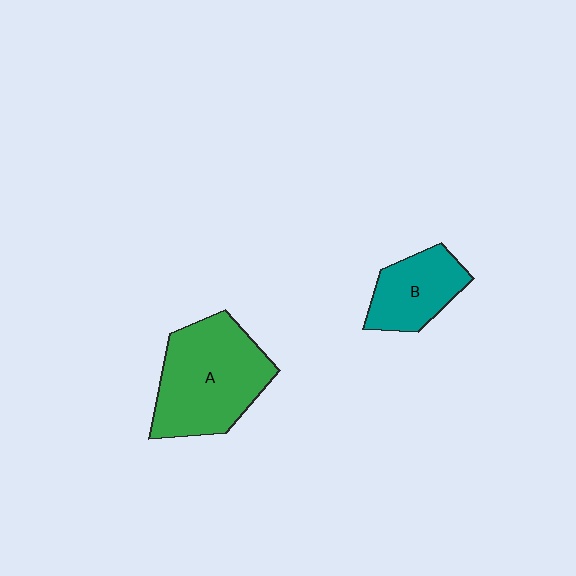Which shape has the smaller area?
Shape B (teal).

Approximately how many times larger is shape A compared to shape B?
Approximately 1.8 times.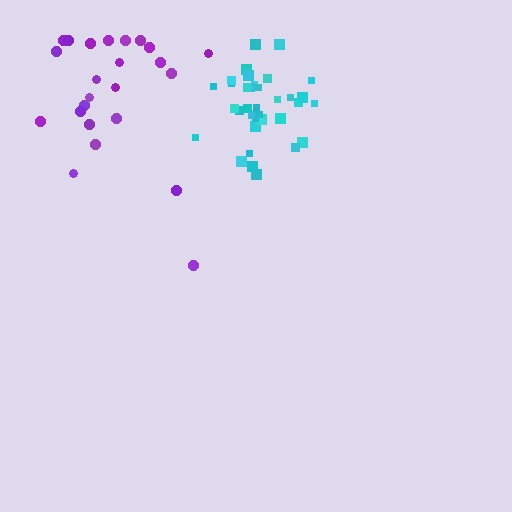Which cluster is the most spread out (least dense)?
Purple.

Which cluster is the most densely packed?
Cyan.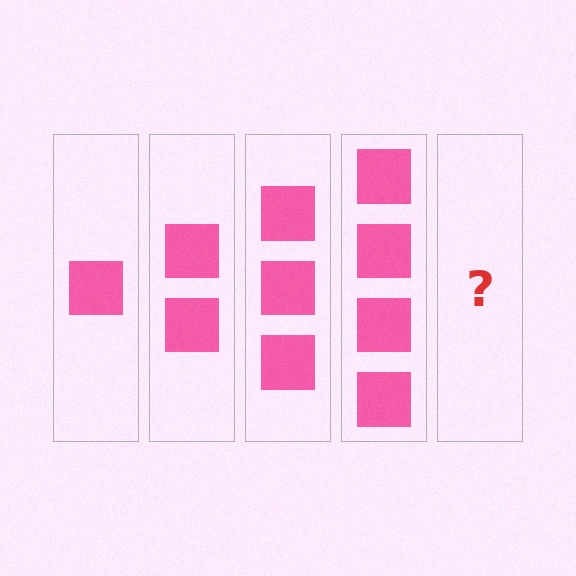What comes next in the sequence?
The next element should be 5 squares.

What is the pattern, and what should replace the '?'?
The pattern is that each step adds one more square. The '?' should be 5 squares.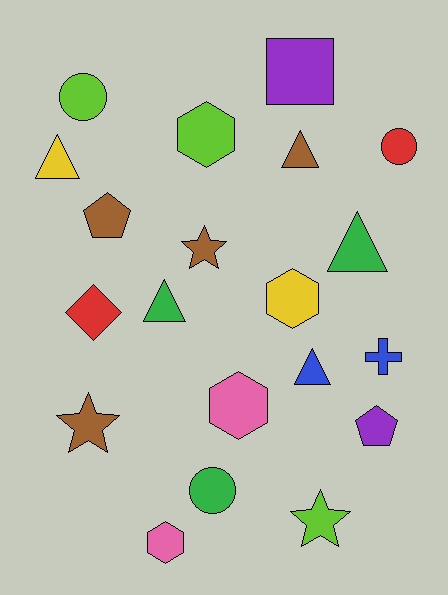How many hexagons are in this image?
There are 4 hexagons.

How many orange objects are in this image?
There are no orange objects.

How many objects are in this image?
There are 20 objects.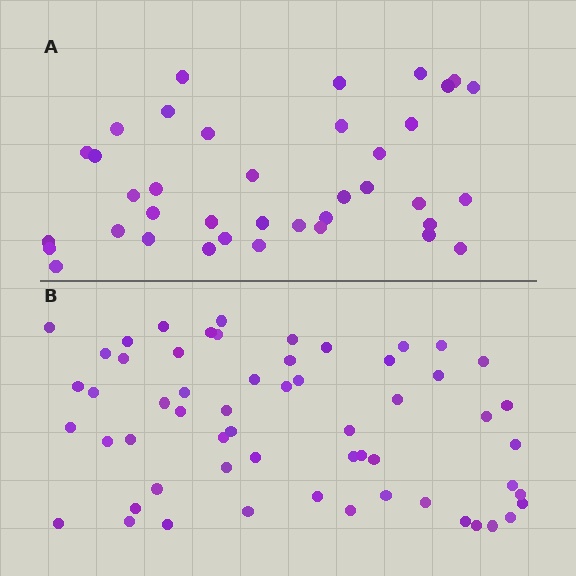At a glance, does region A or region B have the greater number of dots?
Region B (the bottom region) has more dots.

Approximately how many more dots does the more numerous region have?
Region B has approximately 20 more dots than region A.